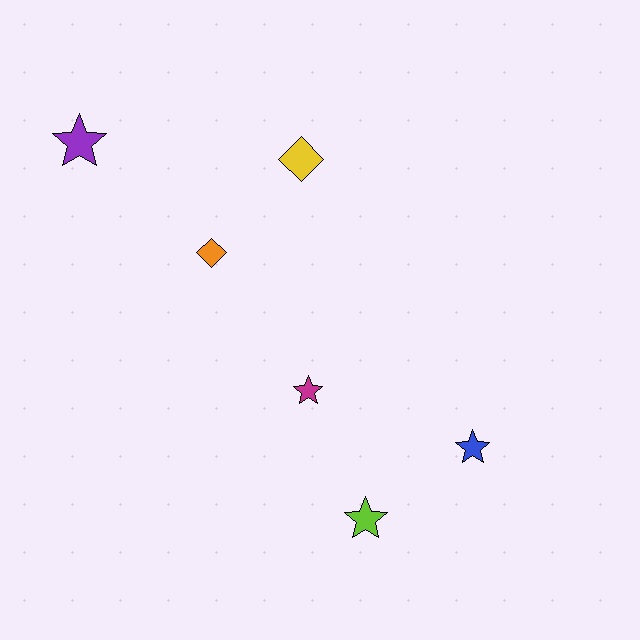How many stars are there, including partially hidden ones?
There are 4 stars.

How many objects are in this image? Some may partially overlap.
There are 6 objects.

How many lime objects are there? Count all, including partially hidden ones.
There is 1 lime object.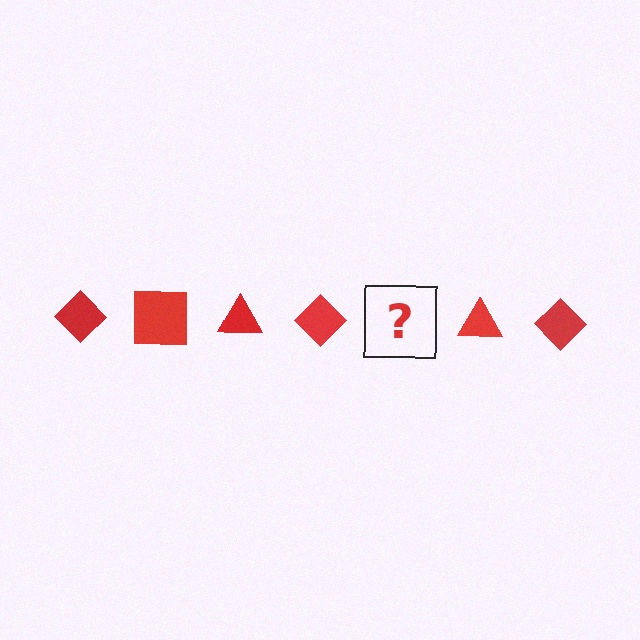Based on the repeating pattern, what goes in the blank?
The blank should be a red square.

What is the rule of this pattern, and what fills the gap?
The rule is that the pattern cycles through diamond, square, triangle shapes in red. The gap should be filled with a red square.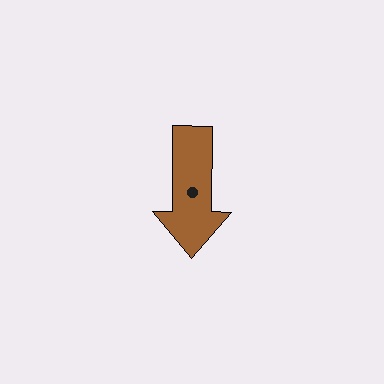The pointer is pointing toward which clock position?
Roughly 6 o'clock.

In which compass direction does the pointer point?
South.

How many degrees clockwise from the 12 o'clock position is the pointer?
Approximately 180 degrees.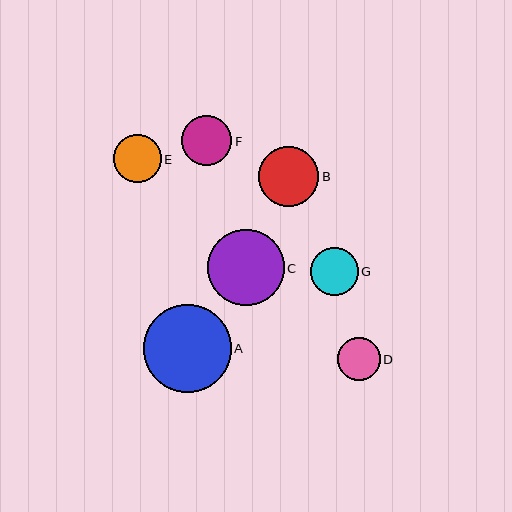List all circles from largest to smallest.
From largest to smallest: A, C, B, F, G, E, D.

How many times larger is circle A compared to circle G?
Circle A is approximately 1.8 times the size of circle G.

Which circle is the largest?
Circle A is the largest with a size of approximately 87 pixels.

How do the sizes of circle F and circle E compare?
Circle F and circle E are approximately the same size.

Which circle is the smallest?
Circle D is the smallest with a size of approximately 43 pixels.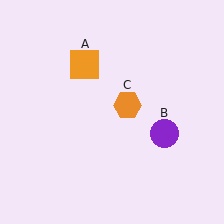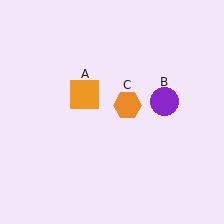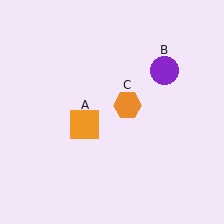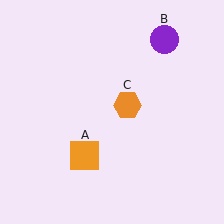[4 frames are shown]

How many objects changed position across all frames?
2 objects changed position: orange square (object A), purple circle (object B).